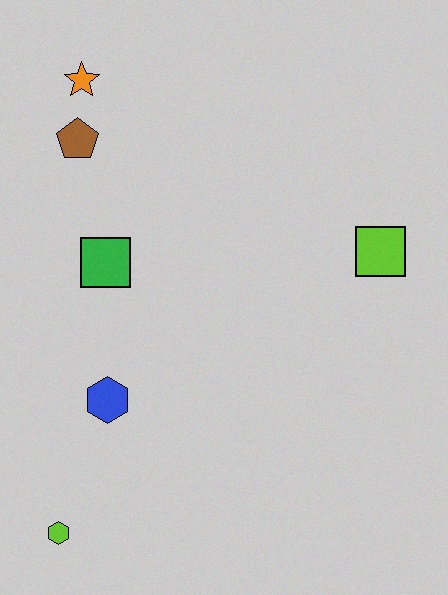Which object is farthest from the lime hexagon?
The orange star is farthest from the lime hexagon.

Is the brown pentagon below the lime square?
No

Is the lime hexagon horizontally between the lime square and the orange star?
No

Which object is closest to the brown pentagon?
The orange star is closest to the brown pentagon.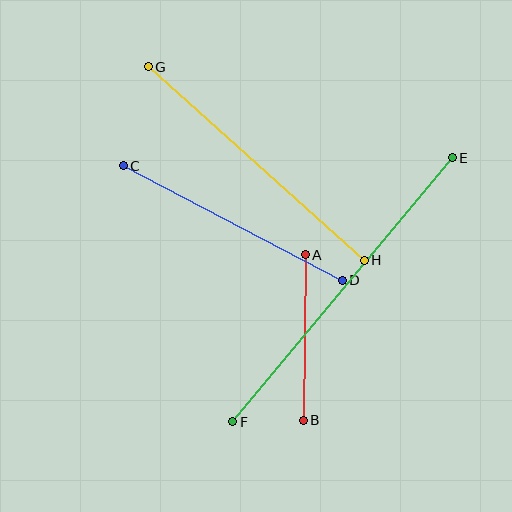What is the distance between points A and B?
The distance is approximately 166 pixels.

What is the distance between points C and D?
The distance is approximately 247 pixels.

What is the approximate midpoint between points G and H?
The midpoint is at approximately (256, 163) pixels.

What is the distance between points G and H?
The distance is approximately 290 pixels.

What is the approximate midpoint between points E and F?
The midpoint is at approximately (343, 290) pixels.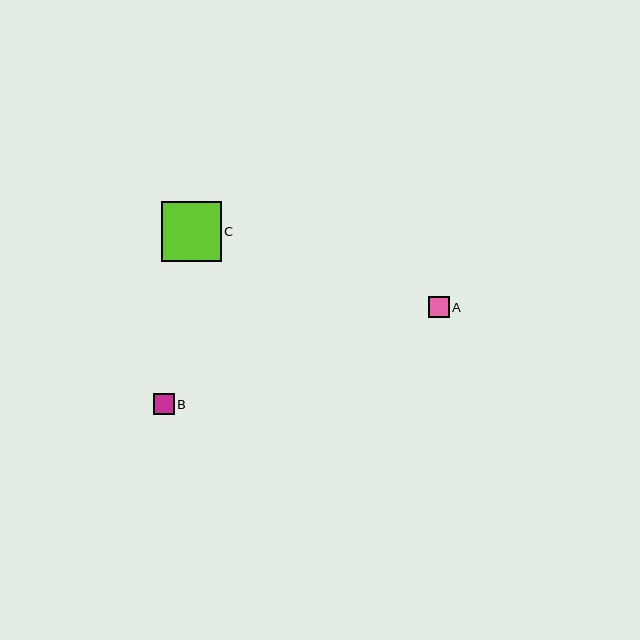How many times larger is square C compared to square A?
Square C is approximately 2.9 times the size of square A.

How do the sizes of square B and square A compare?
Square B and square A are approximately the same size.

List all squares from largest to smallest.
From largest to smallest: C, B, A.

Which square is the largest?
Square C is the largest with a size of approximately 60 pixels.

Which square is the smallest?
Square A is the smallest with a size of approximately 20 pixels.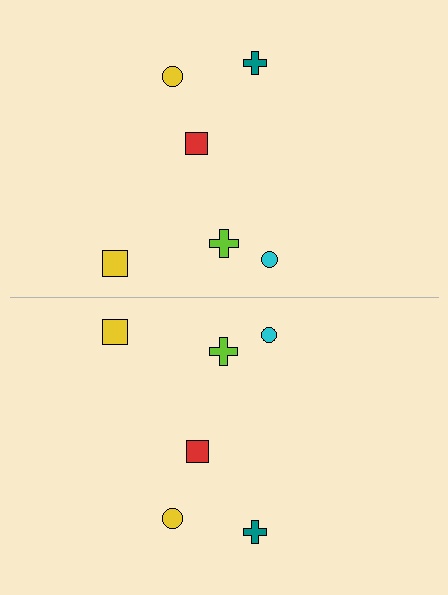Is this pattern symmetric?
Yes, this pattern has bilateral (reflection) symmetry.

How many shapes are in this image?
There are 12 shapes in this image.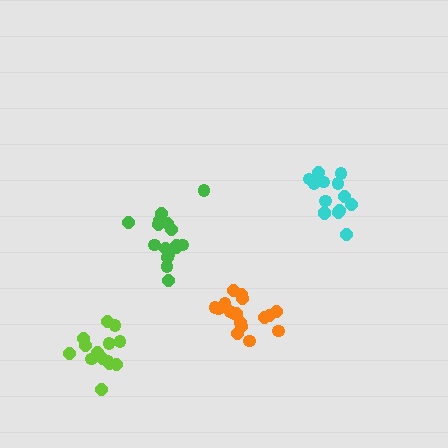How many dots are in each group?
Group 1: 17 dots, Group 2: 14 dots, Group 3: 16 dots, Group 4: 14 dots (61 total).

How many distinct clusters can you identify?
There are 4 distinct clusters.